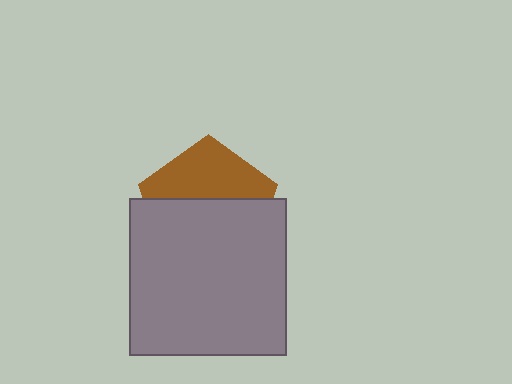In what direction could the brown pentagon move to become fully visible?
The brown pentagon could move up. That would shift it out from behind the gray square entirely.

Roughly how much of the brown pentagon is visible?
A small part of it is visible (roughly 41%).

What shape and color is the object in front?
The object in front is a gray square.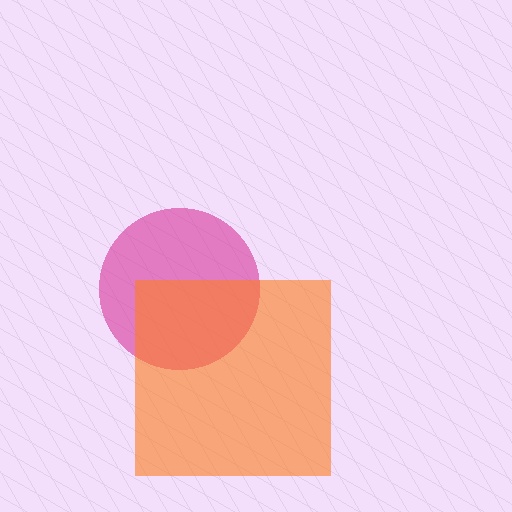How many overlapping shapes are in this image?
There are 2 overlapping shapes in the image.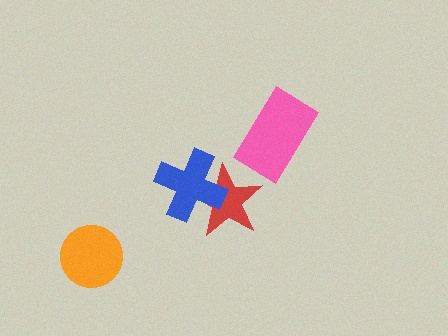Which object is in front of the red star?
The blue cross is in front of the red star.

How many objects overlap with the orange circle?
0 objects overlap with the orange circle.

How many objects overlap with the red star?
1 object overlaps with the red star.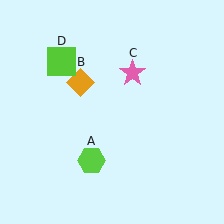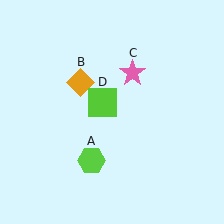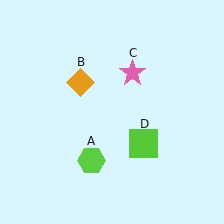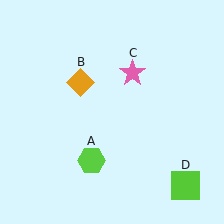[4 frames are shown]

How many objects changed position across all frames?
1 object changed position: lime square (object D).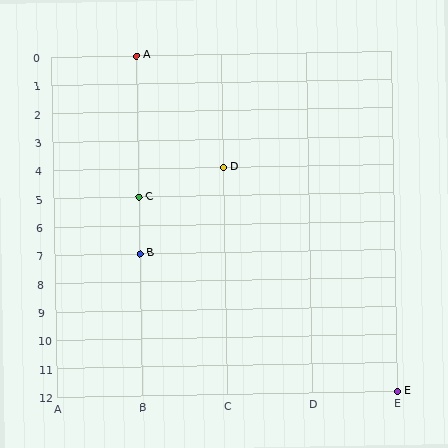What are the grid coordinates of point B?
Point B is at grid coordinates (B, 7).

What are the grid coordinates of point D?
Point D is at grid coordinates (C, 4).